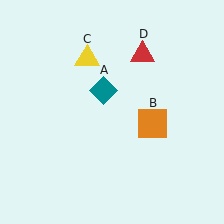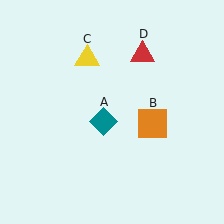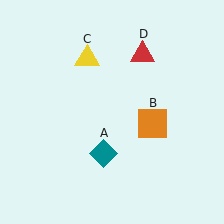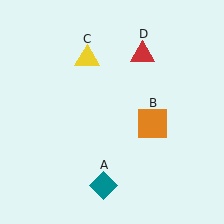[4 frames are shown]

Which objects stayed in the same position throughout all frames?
Orange square (object B) and yellow triangle (object C) and red triangle (object D) remained stationary.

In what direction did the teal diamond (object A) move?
The teal diamond (object A) moved down.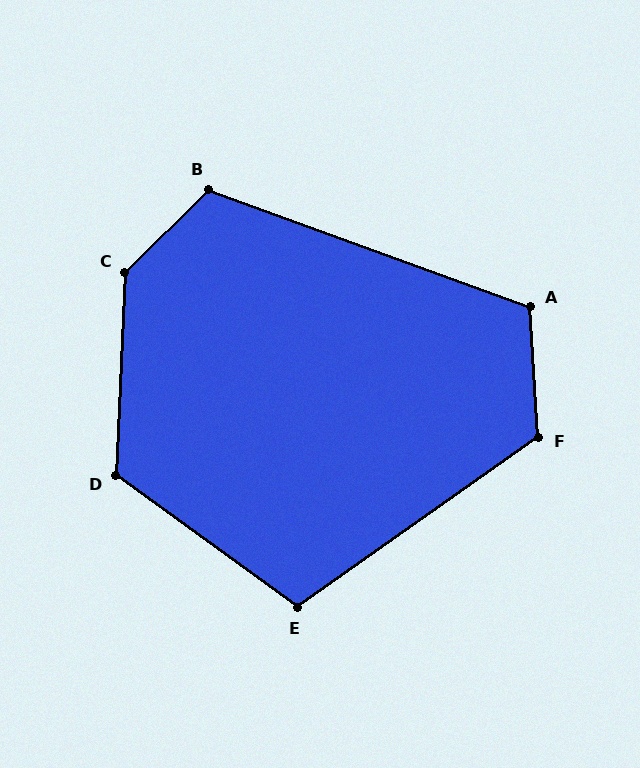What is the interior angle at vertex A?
Approximately 113 degrees (obtuse).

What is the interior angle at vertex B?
Approximately 115 degrees (obtuse).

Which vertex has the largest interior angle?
C, at approximately 138 degrees.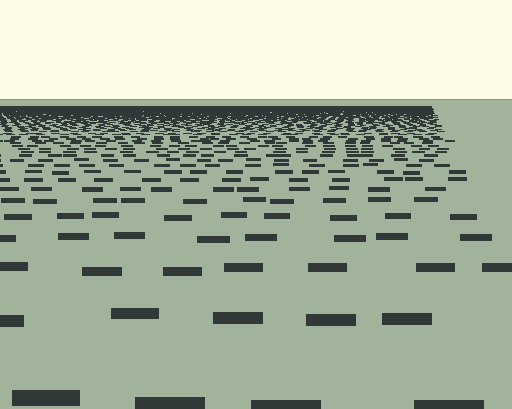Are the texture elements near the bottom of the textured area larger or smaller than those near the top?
Larger. Near the bottom, elements are closer to the viewer and appear at a bigger on-screen size.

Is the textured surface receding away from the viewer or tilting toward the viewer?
The surface is receding away from the viewer. Texture elements get smaller and denser toward the top.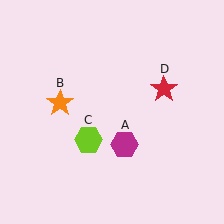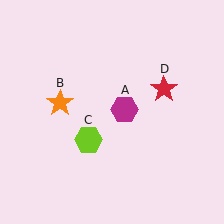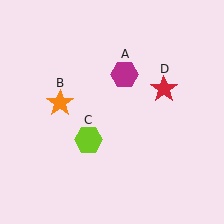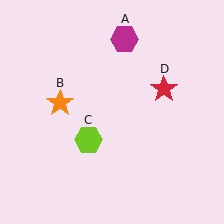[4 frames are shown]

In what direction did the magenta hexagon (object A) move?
The magenta hexagon (object A) moved up.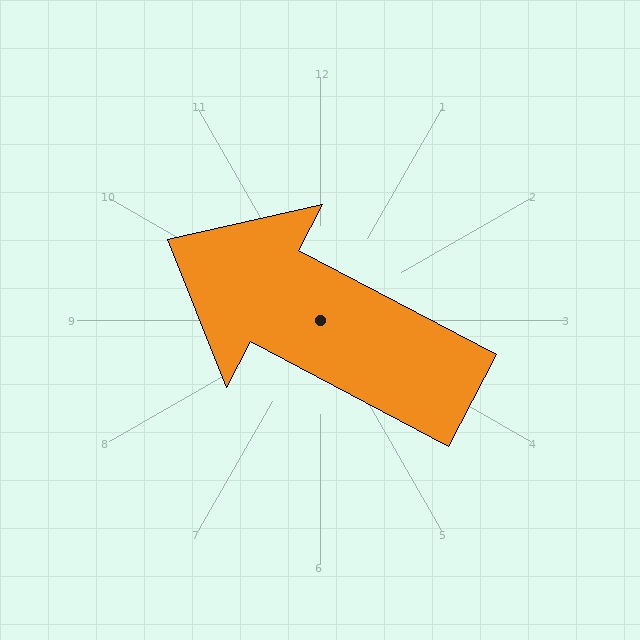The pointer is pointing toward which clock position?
Roughly 10 o'clock.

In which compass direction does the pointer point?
Northwest.